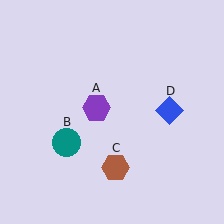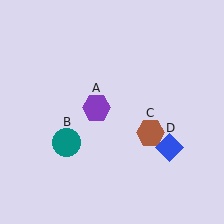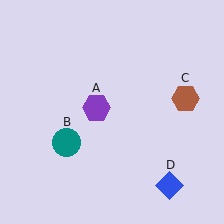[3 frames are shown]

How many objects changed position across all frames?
2 objects changed position: brown hexagon (object C), blue diamond (object D).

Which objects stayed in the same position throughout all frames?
Purple hexagon (object A) and teal circle (object B) remained stationary.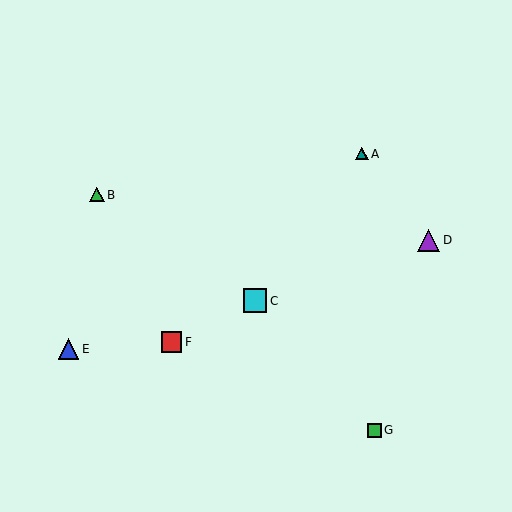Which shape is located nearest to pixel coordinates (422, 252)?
The purple triangle (labeled D) at (429, 240) is nearest to that location.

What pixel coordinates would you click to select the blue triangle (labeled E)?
Click at (69, 349) to select the blue triangle E.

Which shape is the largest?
The cyan square (labeled C) is the largest.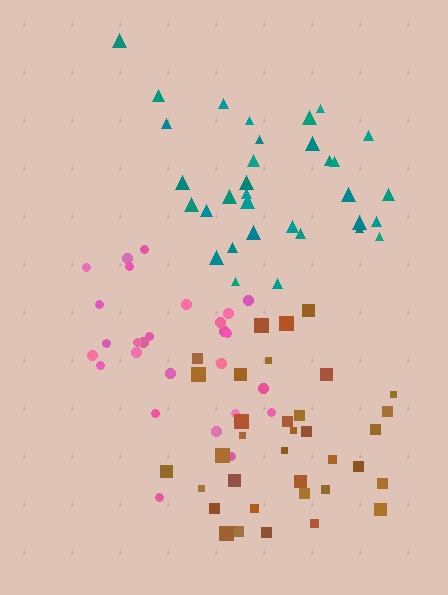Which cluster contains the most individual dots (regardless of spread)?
Brown (35).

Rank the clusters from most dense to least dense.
pink, teal, brown.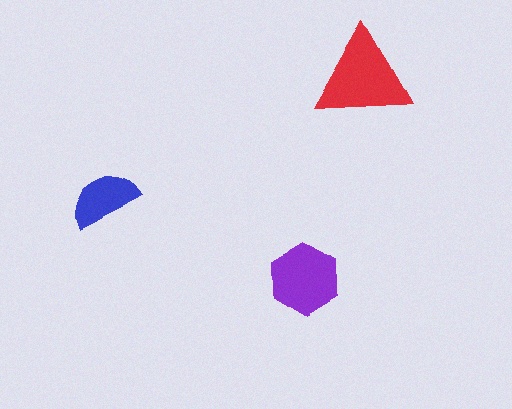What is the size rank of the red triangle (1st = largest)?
1st.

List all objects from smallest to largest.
The blue semicircle, the purple hexagon, the red triangle.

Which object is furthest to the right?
The red triangle is rightmost.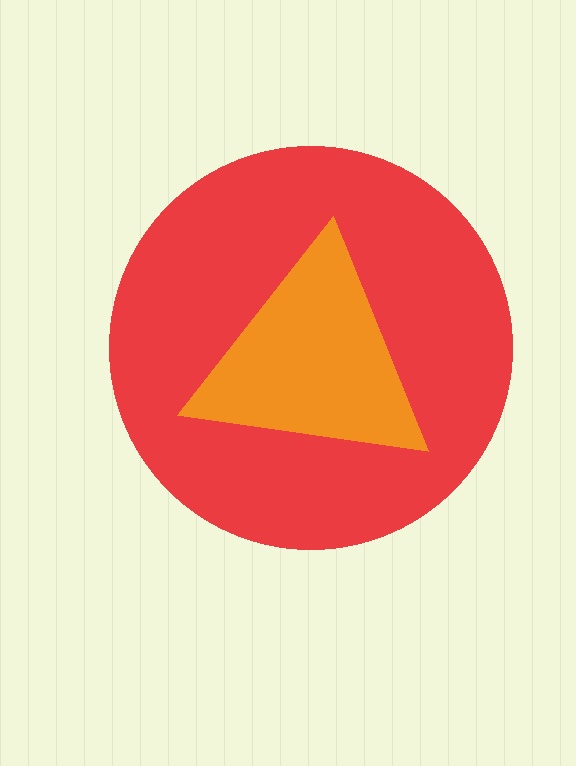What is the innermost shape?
The orange triangle.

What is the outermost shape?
The red circle.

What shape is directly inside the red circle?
The orange triangle.